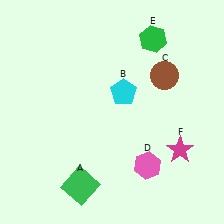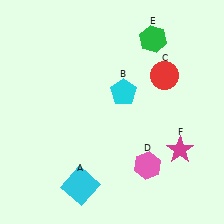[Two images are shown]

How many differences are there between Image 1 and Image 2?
There are 2 differences between the two images.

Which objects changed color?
A changed from green to cyan. C changed from brown to red.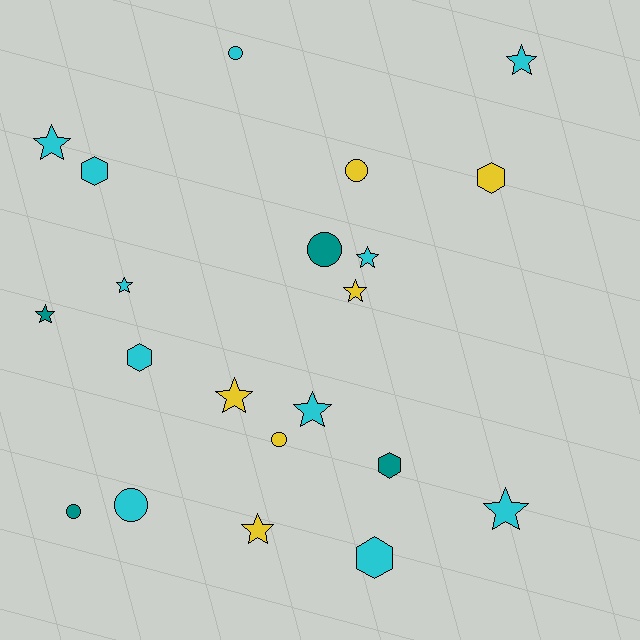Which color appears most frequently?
Cyan, with 11 objects.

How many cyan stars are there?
There are 6 cyan stars.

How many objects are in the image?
There are 21 objects.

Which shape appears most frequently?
Star, with 10 objects.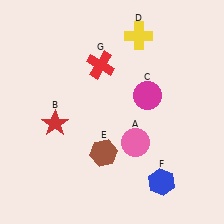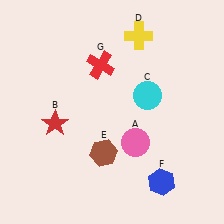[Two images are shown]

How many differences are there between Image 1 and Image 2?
There is 1 difference between the two images.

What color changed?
The circle (C) changed from magenta in Image 1 to cyan in Image 2.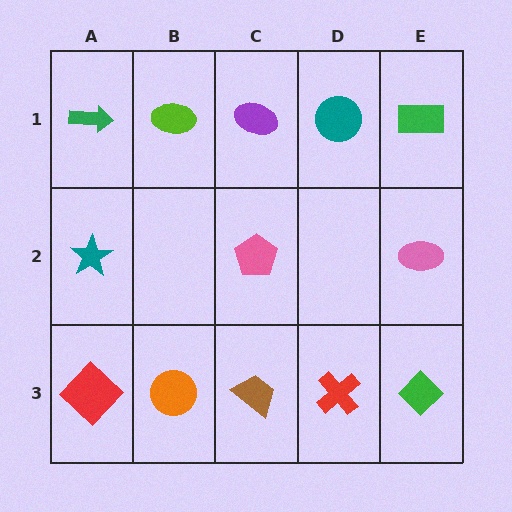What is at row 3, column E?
A green diamond.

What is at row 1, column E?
A green rectangle.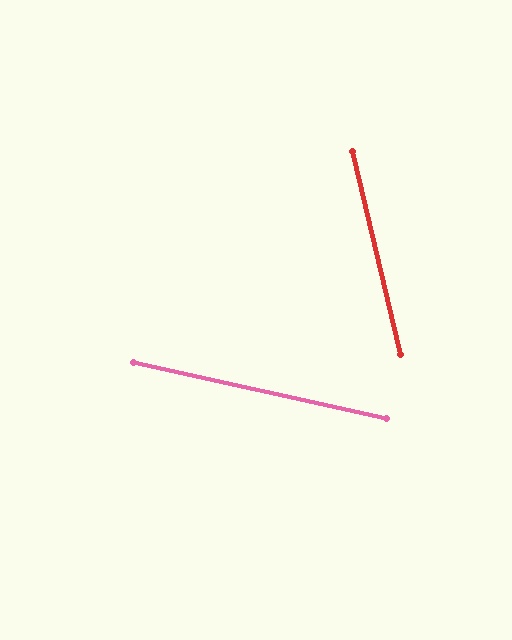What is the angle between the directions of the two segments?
Approximately 64 degrees.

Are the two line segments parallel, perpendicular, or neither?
Neither parallel nor perpendicular — they differ by about 64°.